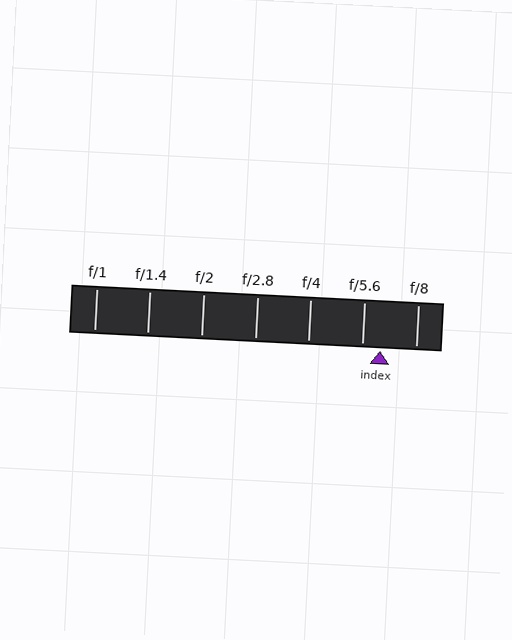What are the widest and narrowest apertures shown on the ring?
The widest aperture shown is f/1 and the narrowest is f/8.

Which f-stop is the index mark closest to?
The index mark is closest to f/5.6.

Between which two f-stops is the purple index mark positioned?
The index mark is between f/5.6 and f/8.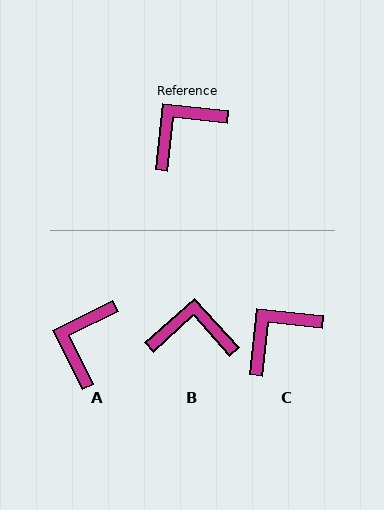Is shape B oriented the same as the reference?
No, it is off by about 42 degrees.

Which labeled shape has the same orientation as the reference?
C.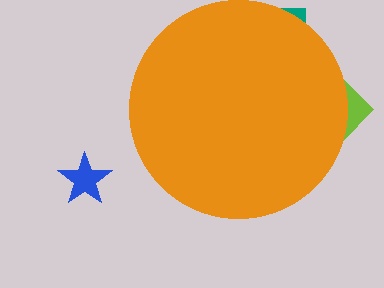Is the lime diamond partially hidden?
Yes, the lime diamond is partially hidden behind the orange circle.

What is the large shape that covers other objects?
An orange circle.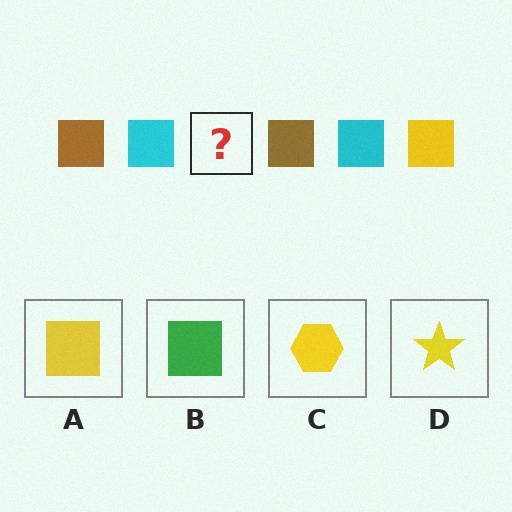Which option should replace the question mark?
Option A.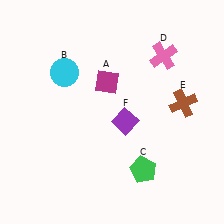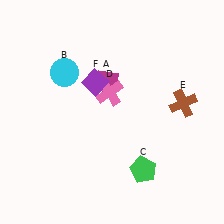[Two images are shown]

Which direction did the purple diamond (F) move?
The purple diamond (F) moved up.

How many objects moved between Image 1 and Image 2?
2 objects moved between the two images.